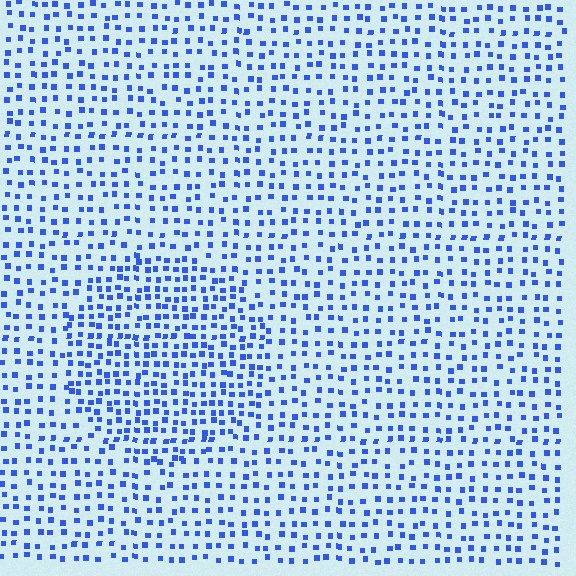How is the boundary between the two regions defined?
The boundary is defined by a change in element density (approximately 1.6x ratio). All elements are the same color, size, and shape.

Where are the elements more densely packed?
The elements are more densely packed inside the circle boundary.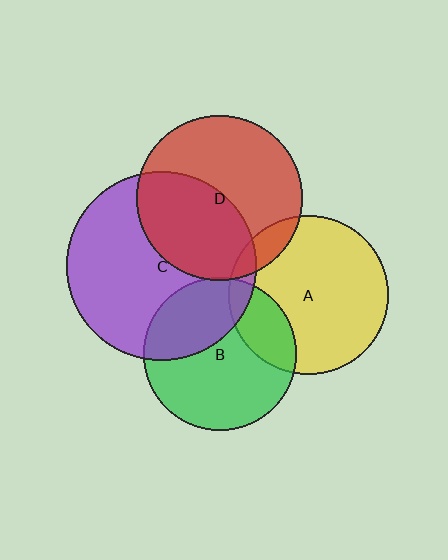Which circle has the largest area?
Circle C (purple).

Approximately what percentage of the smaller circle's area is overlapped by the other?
Approximately 20%.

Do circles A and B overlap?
Yes.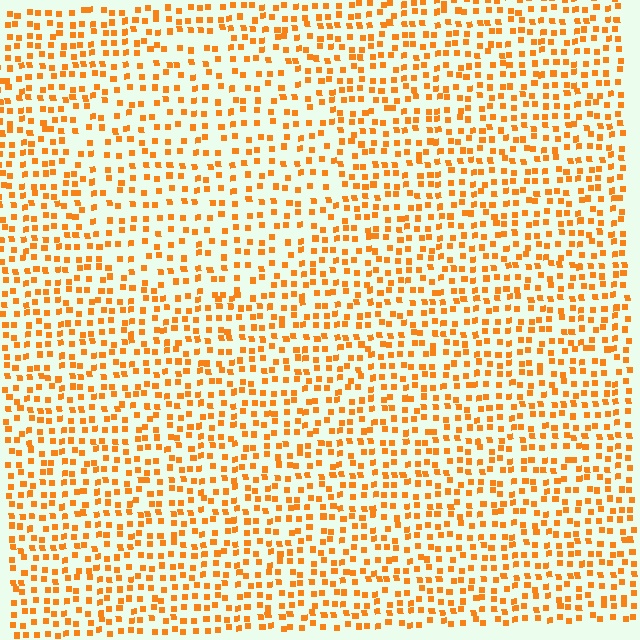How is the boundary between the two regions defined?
The boundary is defined by a change in element density (approximately 1.5x ratio). All elements are the same color, size, and shape.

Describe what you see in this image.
The image contains small orange elements arranged at two different densities. A circle-shaped region is visible where the elements are less densely packed than the surrounding area.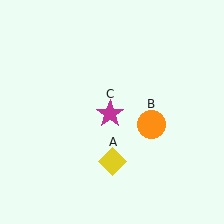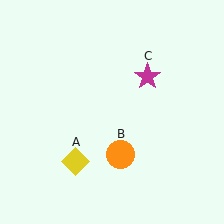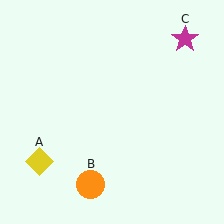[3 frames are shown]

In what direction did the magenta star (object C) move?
The magenta star (object C) moved up and to the right.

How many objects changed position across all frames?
3 objects changed position: yellow diamond (object A), orange circle (object B), magenta star (object C).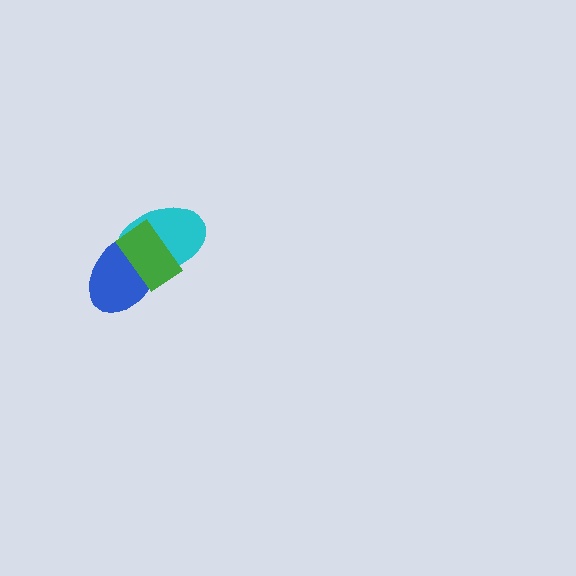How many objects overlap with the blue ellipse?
2 objects overlap with the blue ellipse.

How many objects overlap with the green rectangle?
2 objects overlap with the green rectangle.